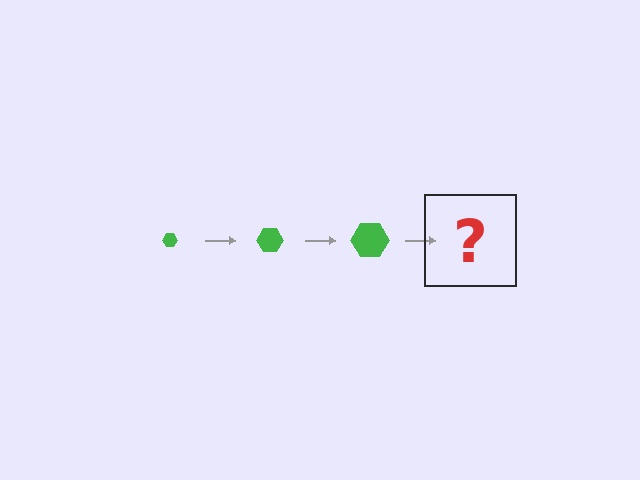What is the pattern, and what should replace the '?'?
The pattern is that the hexagon gets progressively larger each step. The '?' should be a green hexagon, larger than the previous one.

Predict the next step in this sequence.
The next step is a green hexagon, larger than the previous one.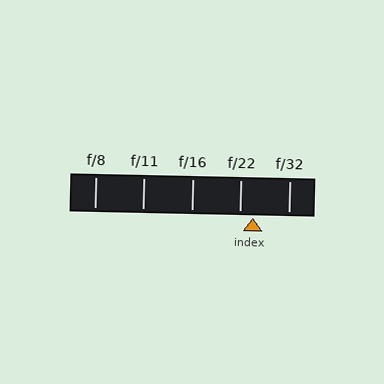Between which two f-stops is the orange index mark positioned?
The index mark is between f/22 and f/32.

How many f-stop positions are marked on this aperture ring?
There are 5 f-stop positions marked.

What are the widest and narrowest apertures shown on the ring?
The widest aperture shown is f/8 and the narrowest is f/32.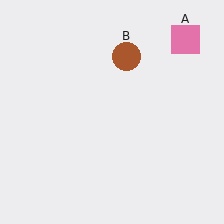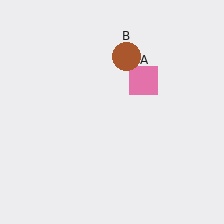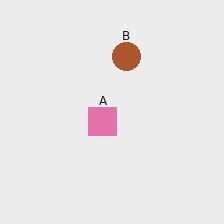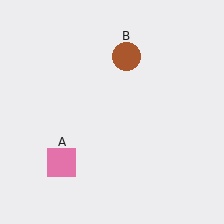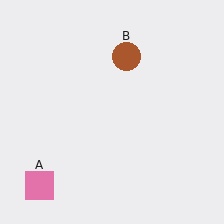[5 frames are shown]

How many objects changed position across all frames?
1 object changed position: pink square (object A).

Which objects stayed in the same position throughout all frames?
Brown circle (object B) remained stationary.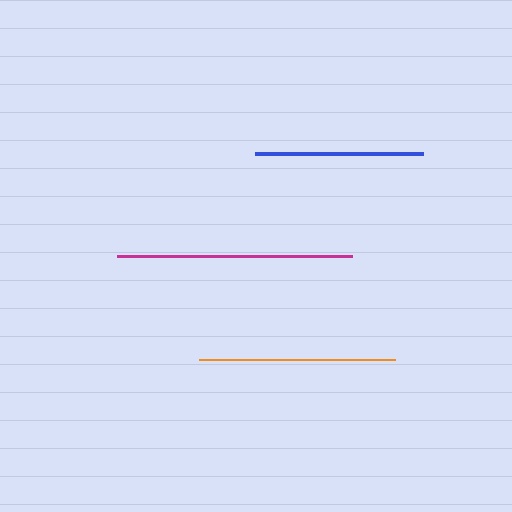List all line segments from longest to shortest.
From longest to shortest: magenta, orange, blue.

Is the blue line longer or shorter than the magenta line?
The magenta line is longer than the blue line.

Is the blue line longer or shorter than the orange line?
The orange line is longer than the blue line.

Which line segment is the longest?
The magenta line is the longest at approximately 235 pixels.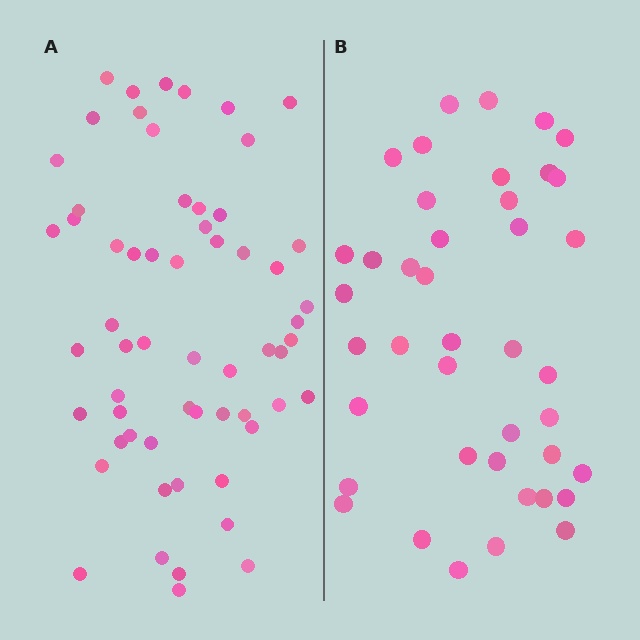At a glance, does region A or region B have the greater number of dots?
Region A (the left region) has more dots.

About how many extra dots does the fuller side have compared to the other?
Region A has approximately 20 more dots than region B.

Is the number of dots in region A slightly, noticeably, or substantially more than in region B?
Region A has substantially more. The ratio is roughly 1.5 to 1.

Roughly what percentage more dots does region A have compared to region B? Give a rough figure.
About 45% more.